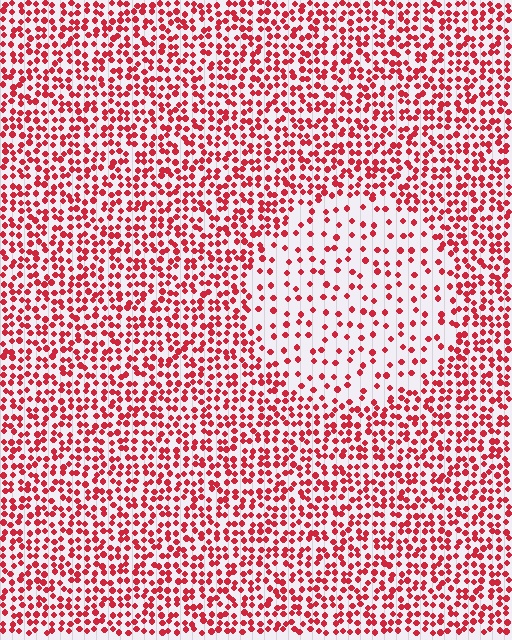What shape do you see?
I see a circle.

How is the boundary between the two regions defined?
The boundary is defined by a change in element density (approximately 2.4x ratio). All elements are the same color, size, and shape.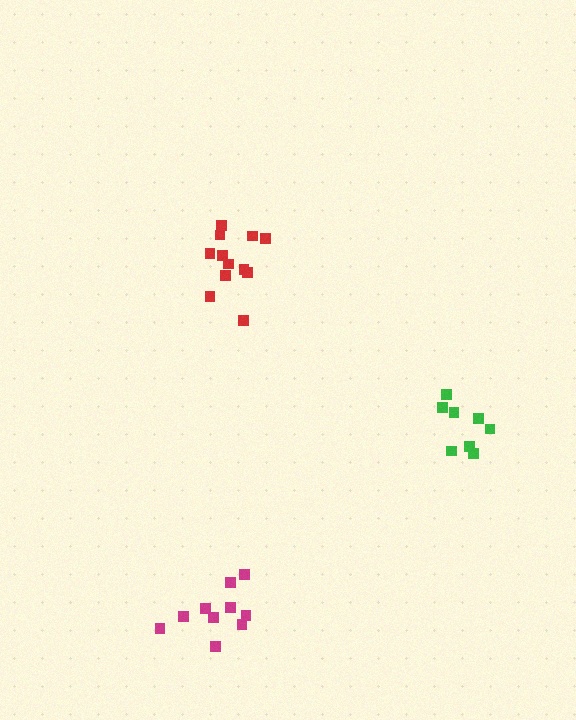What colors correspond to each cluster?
The clusters are colored: green, red, magenta.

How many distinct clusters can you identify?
There are 3 distinct clusters.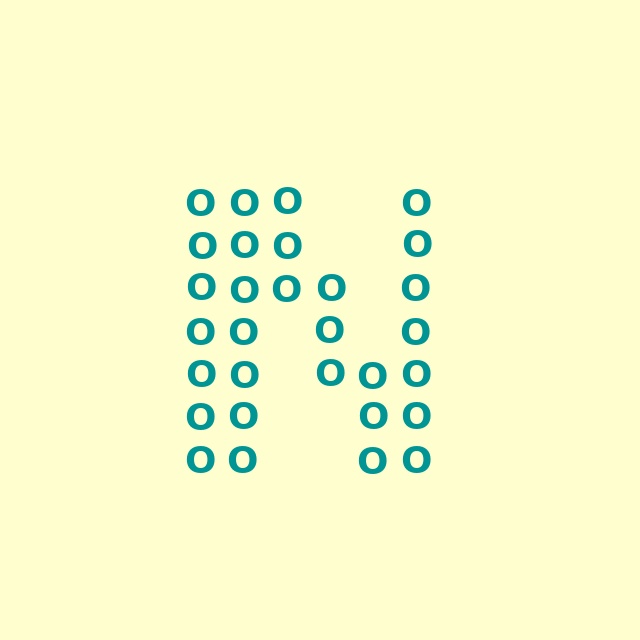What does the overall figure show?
The overall figure shows the letter N.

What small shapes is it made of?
It is made of small letter O's.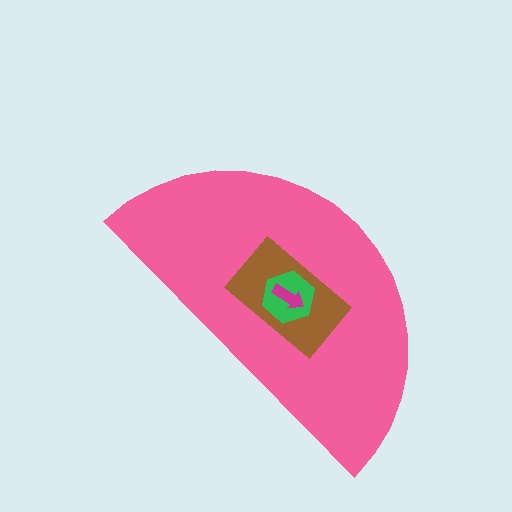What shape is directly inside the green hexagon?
The magenta arrow.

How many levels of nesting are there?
4.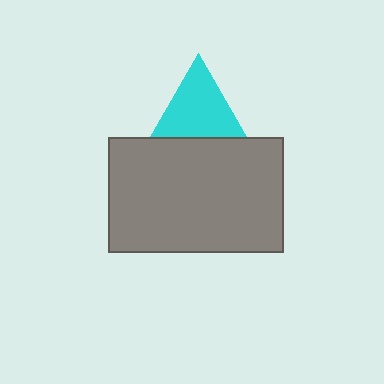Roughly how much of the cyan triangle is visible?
About half of it is visible (roughly 63%).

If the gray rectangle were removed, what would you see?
You would see the complete cyan triangle.